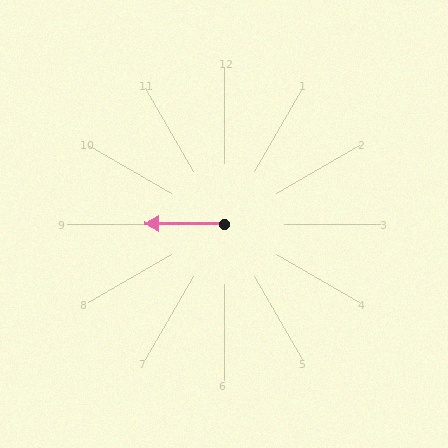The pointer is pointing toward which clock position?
Roughly 9 o'clock.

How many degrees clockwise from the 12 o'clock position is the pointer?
Approximately 271 degrees.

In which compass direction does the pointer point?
West.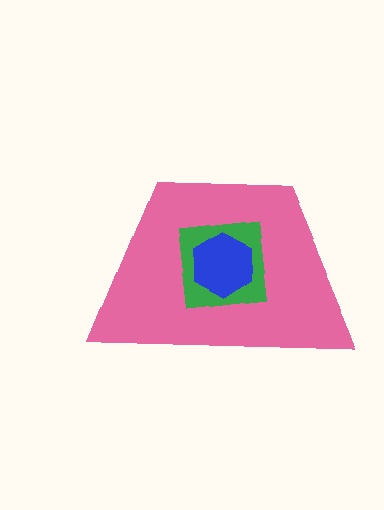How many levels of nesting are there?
3.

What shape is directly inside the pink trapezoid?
The green square.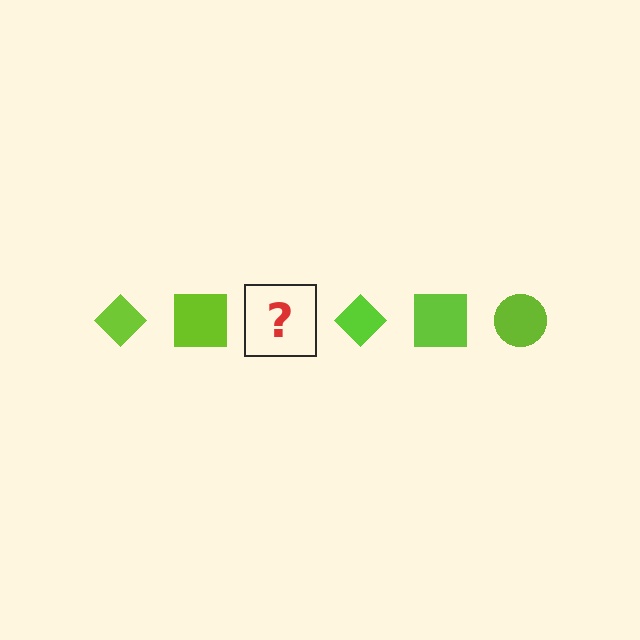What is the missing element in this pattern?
The missing element is a lime circle.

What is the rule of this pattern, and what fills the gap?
The rule is that the pattern cycles through diamond, square, circle shapes in lime. The gap should be filled with a lime circle.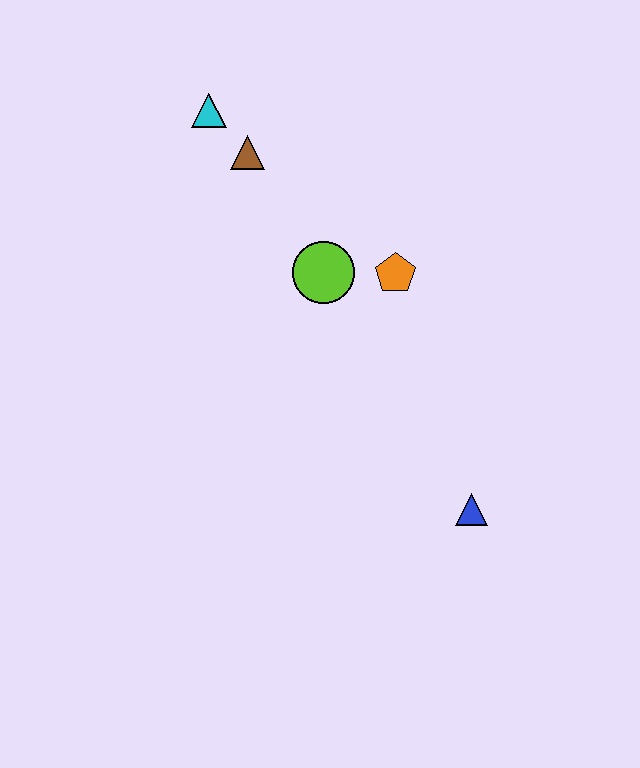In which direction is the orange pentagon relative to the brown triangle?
The orange pentagon is to the right of the brown triangle.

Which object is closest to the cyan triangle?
The brown triangle is closest to the cyan triangle.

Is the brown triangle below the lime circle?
No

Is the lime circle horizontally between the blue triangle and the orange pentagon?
No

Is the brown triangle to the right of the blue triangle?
No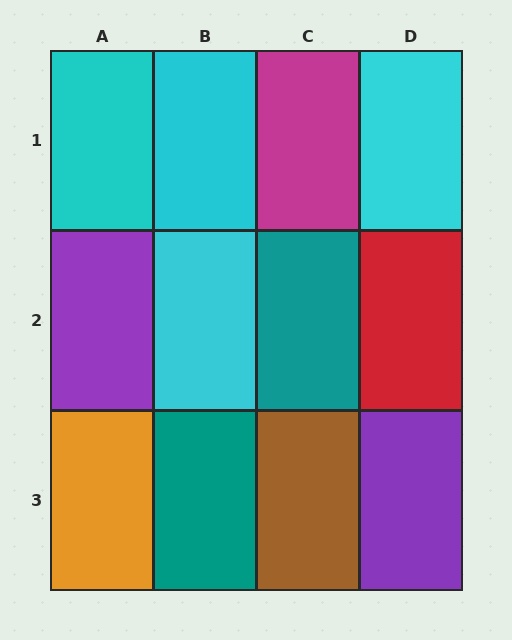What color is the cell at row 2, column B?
Cyan.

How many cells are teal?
2 cells are teal.